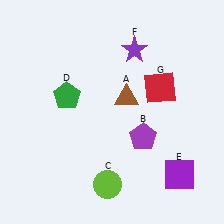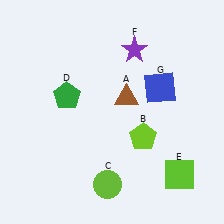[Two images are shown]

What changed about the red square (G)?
In Image 1, G is red. In Image 2, it changed to blue.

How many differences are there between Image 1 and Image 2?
There are 3 differences between the two images.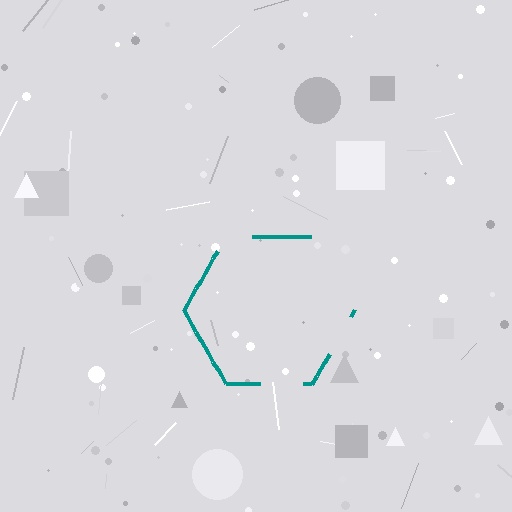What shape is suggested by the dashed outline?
The dashed outline suggests a hexagon.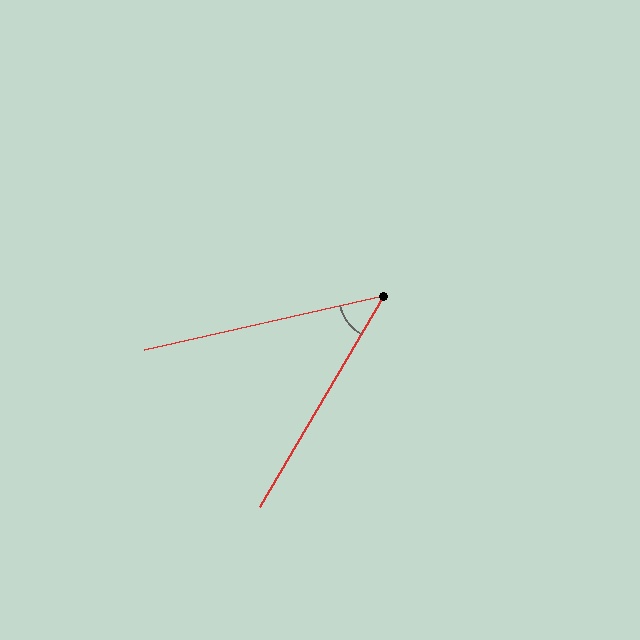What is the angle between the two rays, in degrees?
Approximately 47 degrees.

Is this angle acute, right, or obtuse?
It is acute.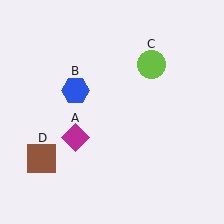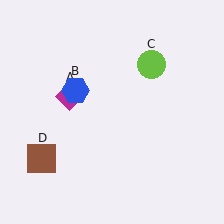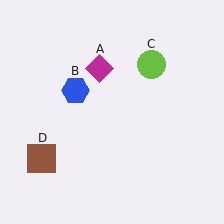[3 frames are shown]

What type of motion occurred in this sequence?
The magenta diamond (object A) rotated clockwise around the center of the scene.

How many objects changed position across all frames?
1 object changed position: magenta diamond (object A).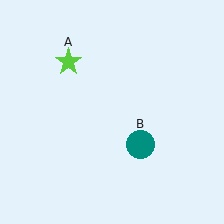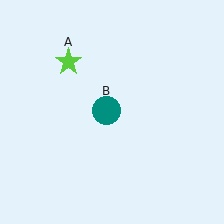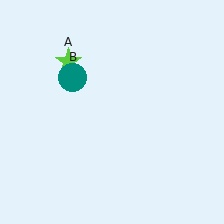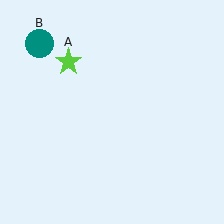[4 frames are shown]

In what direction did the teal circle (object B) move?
The teal circle (object B) moved up and to the left.